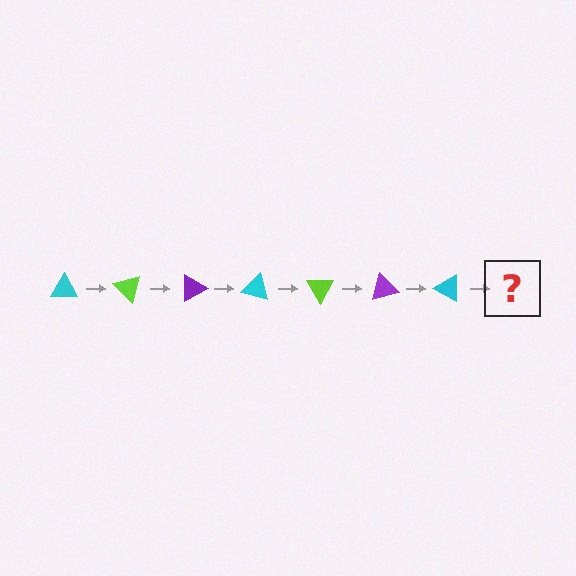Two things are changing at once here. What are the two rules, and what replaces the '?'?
The two rules are that it rotates 45 degrees each step and the color cycles through cyan, lime, and purple. The '?' should be a lime triangle, rotated 315 degrees from the start.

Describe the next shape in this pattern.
It should be a lime triangle, rotated 315 degrees from the start.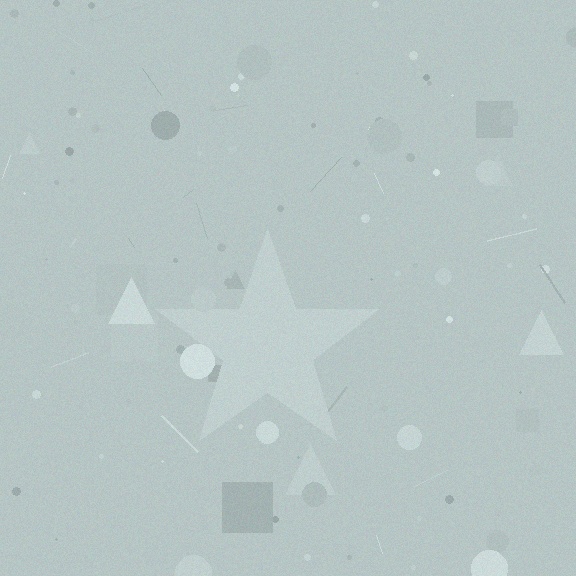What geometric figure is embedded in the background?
A star is embedded in the background.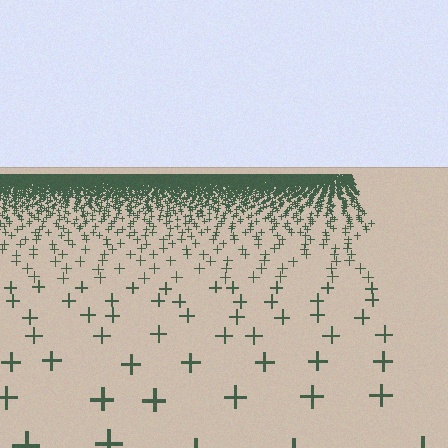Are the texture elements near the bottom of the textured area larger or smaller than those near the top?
Larger. Near the bottom, elements are closer to the viewer and appear at a bigger on-screen size.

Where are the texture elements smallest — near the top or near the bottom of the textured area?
Near the top.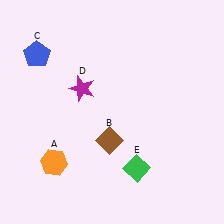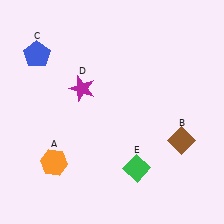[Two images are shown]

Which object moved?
The brown diamond (B) moved right.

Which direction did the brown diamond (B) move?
The brown diamond (B) moved right.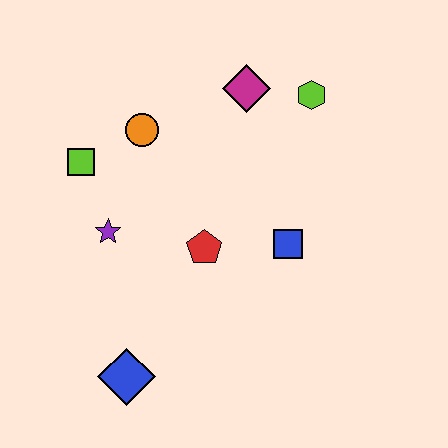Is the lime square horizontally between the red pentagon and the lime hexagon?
No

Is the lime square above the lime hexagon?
No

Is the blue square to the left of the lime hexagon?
Yes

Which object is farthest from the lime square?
The lime hexagon is farthest from the lime square.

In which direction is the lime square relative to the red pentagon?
The lime square is to the left of the red pentagon.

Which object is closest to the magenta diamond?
The lime hexagon is closest to the magenta diamond.